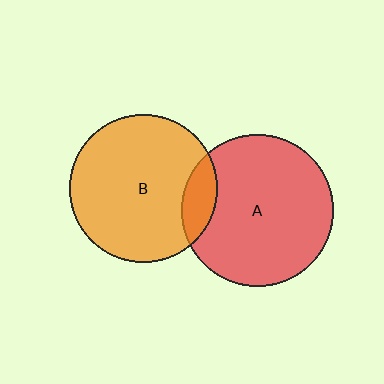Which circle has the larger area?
Circle A (red).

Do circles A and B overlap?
Yes.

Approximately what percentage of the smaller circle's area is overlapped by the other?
Approximately 15%.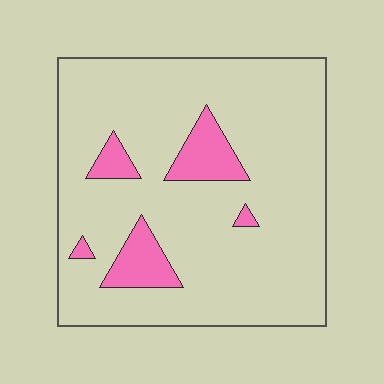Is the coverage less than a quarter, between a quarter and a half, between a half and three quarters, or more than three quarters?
Less than a quarter.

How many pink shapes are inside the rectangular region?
5.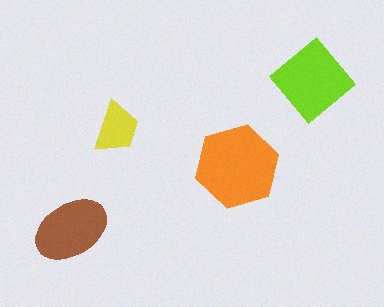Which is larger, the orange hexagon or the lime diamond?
The orange hexagon.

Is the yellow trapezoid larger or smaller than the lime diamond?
Smaller.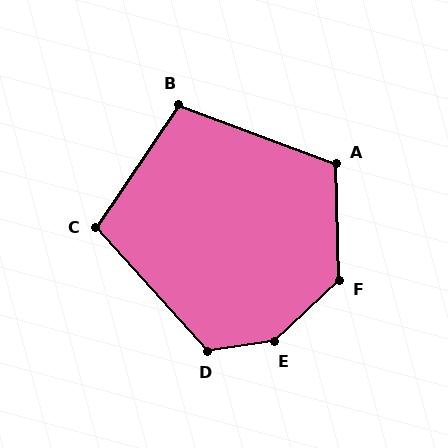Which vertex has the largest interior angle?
E, at approximately 144 degrees.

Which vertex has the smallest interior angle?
B, at approximately 103 degrees.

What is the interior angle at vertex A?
Approximately 111 degrees (obtuse).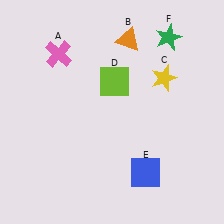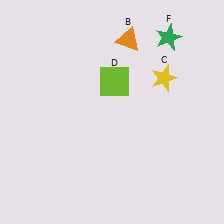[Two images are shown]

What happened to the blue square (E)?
The blue square (E) was removed in Image 2. It was in the bottom-right area of Image 1.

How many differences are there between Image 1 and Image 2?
There are 2 differences between the two images.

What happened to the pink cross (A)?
The pink cross (A) was removed in Image 2. It was in the top-left area of Image 1.